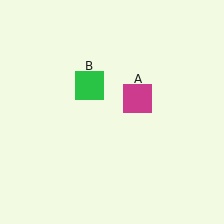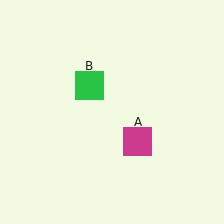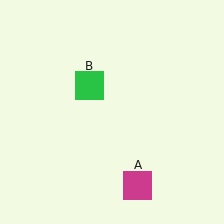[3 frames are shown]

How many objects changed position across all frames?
1 object changed position: magenta square (object A).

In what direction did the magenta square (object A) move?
The magenta square (object A) moved down.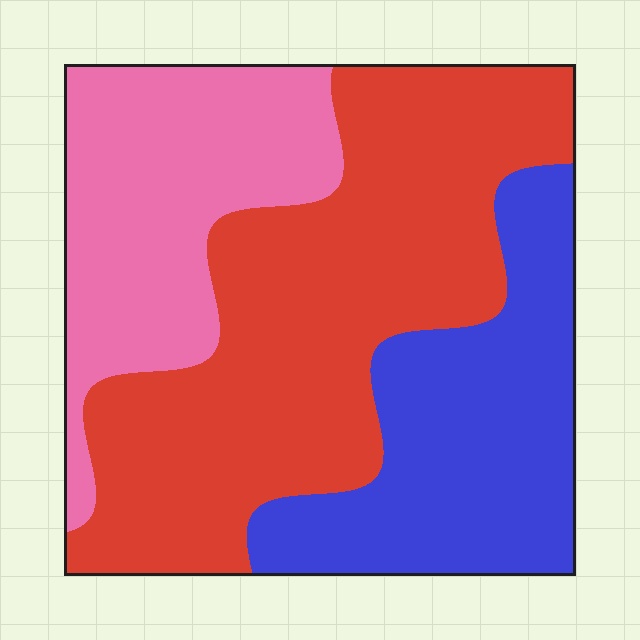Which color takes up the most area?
Red, at roughly 45%.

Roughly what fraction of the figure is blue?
Blue takes up about one quarter (1/4) of the figure.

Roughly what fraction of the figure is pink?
Pink covers around 25% of the figure.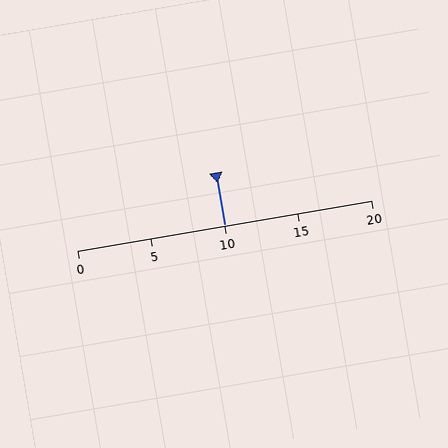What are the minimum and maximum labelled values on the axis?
The axis runs from 0 to 20.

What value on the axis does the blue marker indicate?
The marker indicates approximately 10.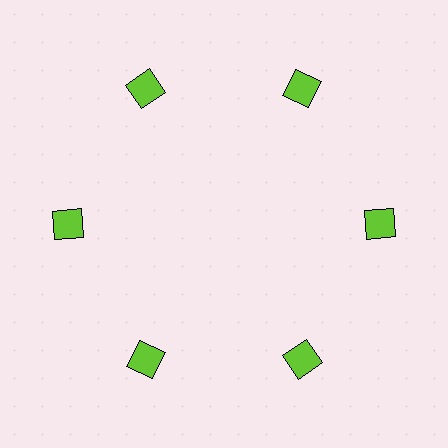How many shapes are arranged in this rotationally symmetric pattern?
There are 6 shapes, arranged in 6 groups of 1.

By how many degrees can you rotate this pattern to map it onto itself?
The pattern maps onto itself every 60 degrees of rotation.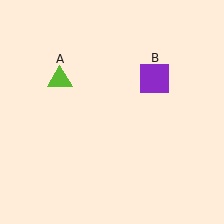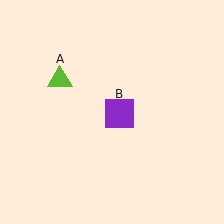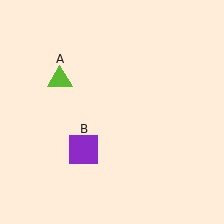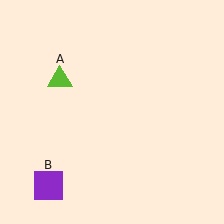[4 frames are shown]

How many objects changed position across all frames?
1 object changed position: purple square (object B).